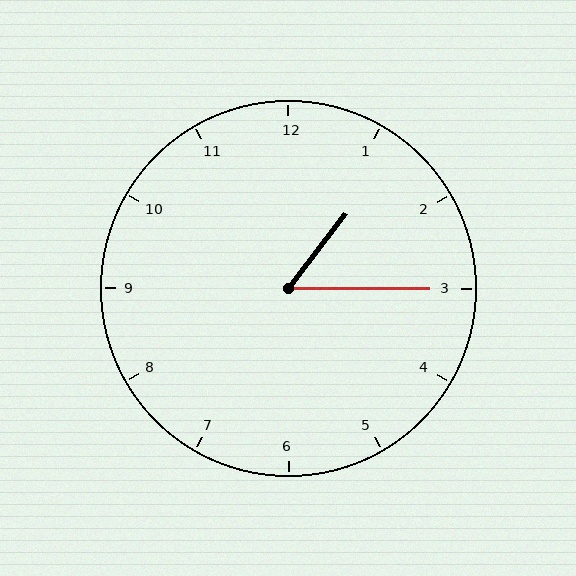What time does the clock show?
1:15.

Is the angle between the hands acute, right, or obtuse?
It is acute.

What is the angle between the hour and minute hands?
Approximately 52 degrees.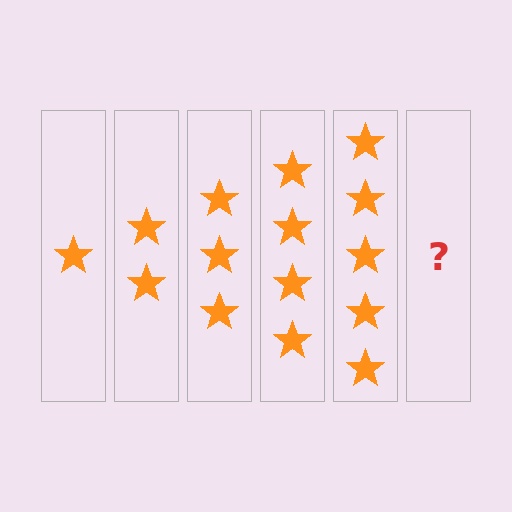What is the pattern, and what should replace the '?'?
The pattern is that each step adds one more star. The '?' should be 6 stars.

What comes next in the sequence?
The next element should be 6 stars.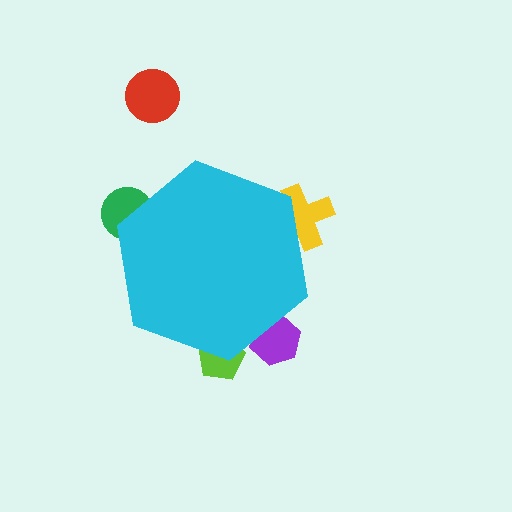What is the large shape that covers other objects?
A cyan hexagon.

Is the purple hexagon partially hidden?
Yes, the purple hexagon is partially hidden behind the cyan hexagon.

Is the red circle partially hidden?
No, the red circle is fully visible.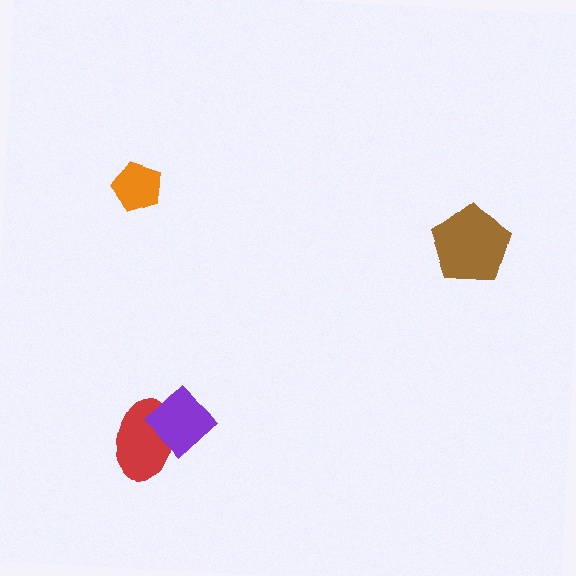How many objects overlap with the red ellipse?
1 object overlaps with the red ellipse.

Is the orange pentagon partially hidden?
No, no other shape covers it.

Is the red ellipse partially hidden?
Yes, it is partially covered by another shape.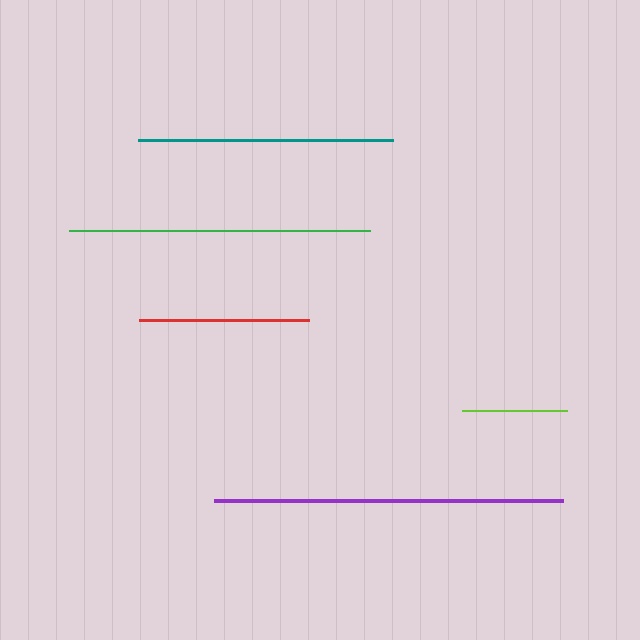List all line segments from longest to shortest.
From longest to shortest: purple, green, teal, red, lime.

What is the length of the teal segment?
The teal segment is approximately 255 pixels long.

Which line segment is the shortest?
The lime line is the shortest at approximately 105 pixels.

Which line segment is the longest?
The purple line is the longest at approximately 349 pixels.